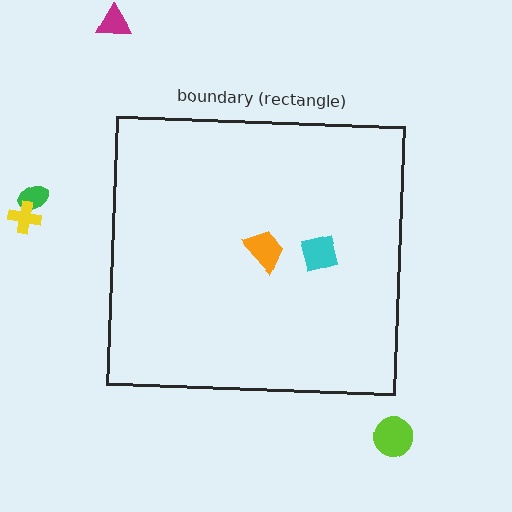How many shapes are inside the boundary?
2 inside, 4 outside.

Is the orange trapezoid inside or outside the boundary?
Inside.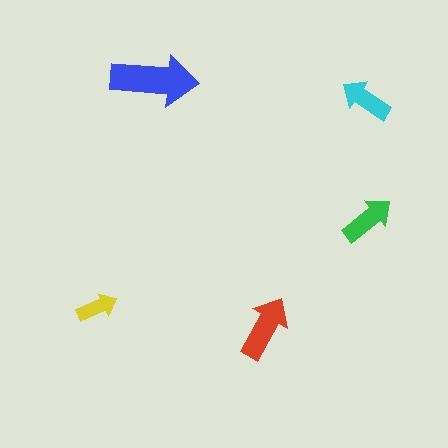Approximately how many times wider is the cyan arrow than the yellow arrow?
About 1.5 times wider.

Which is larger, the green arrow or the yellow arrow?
The green one.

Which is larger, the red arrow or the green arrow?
The red one.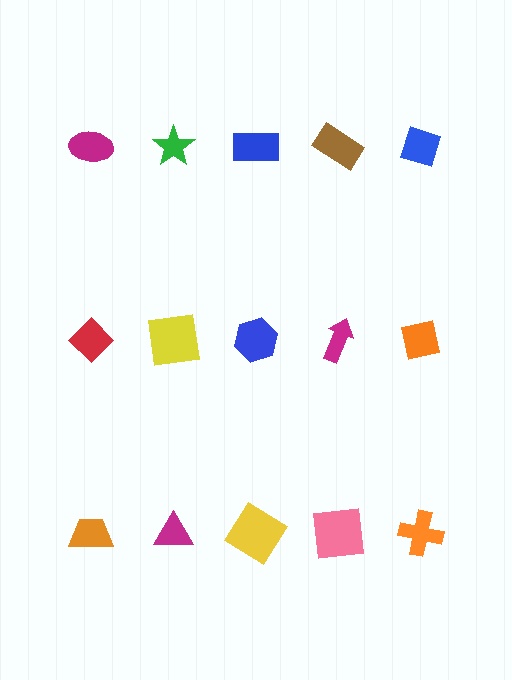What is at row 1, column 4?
A brown rectangle.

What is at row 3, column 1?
An orange trapezoid.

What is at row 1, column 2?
A green star.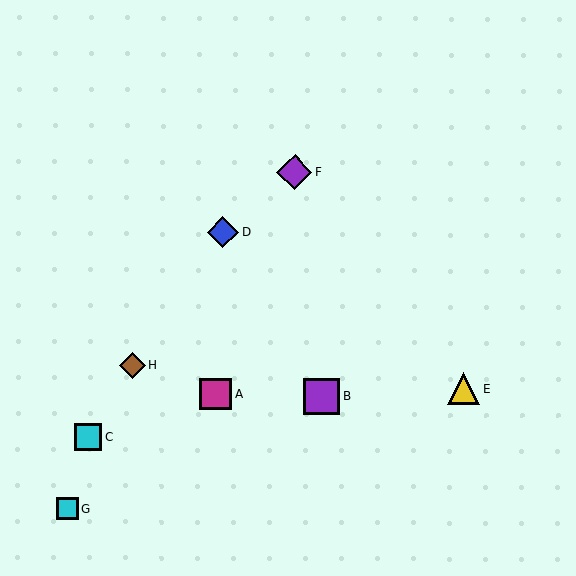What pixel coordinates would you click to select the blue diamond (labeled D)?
Click at (223, 232) to select the blue diamond D.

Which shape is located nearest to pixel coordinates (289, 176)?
The purple diamond (labeled F) at (295, 172) is nearest to that location.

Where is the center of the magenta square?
The center of the magenta square is at (215, 394).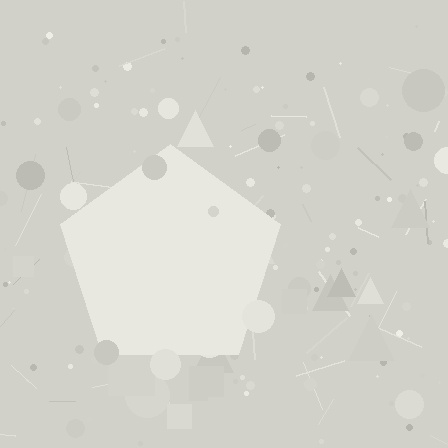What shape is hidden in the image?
A pentagon is hidden in the image.